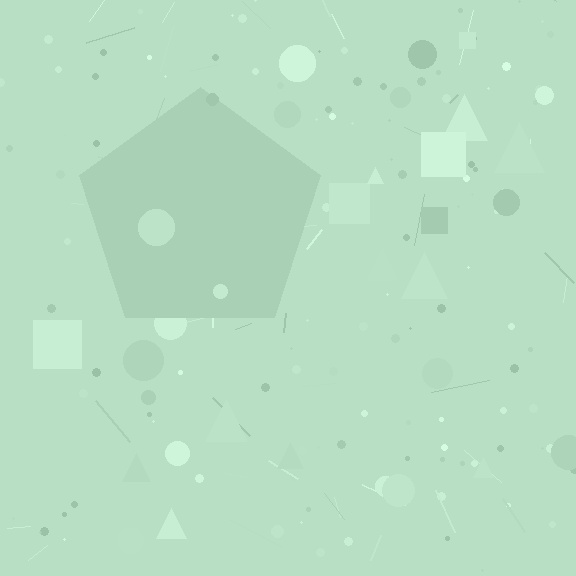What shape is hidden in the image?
A pentagon is hidden in the image.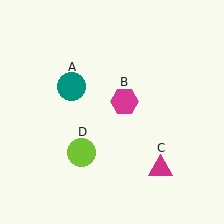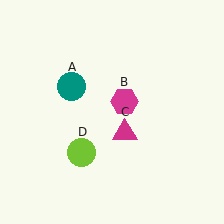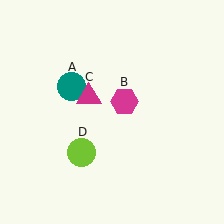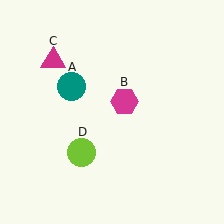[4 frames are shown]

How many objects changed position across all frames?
1 object changed position: magenta triangle (object C).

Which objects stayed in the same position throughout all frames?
Teal circle (object A) and magenta hexagon (object B) and lime circle (object D) remained stationary.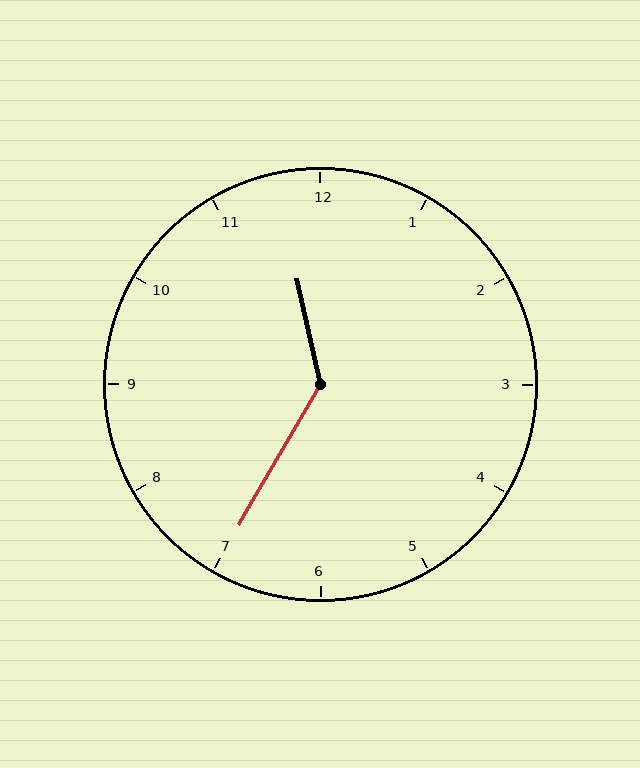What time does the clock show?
11:35.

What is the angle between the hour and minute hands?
Approximately 138 degrees.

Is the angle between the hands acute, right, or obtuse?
It is obtuse.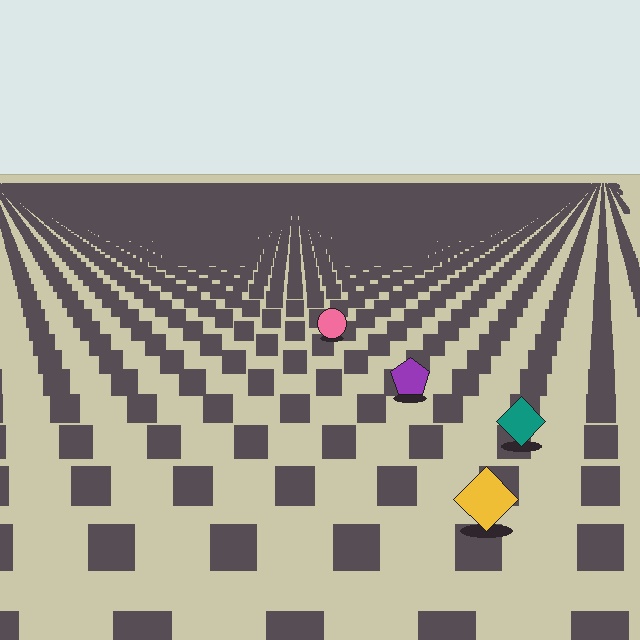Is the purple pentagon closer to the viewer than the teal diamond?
No. The teal diamond is closer — you can tell from the texture gradient: the ground texture is coarser near it.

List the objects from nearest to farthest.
From nearest to farthest: the yellow diamond, the teal diamond, the purple pentagon, the pink circle.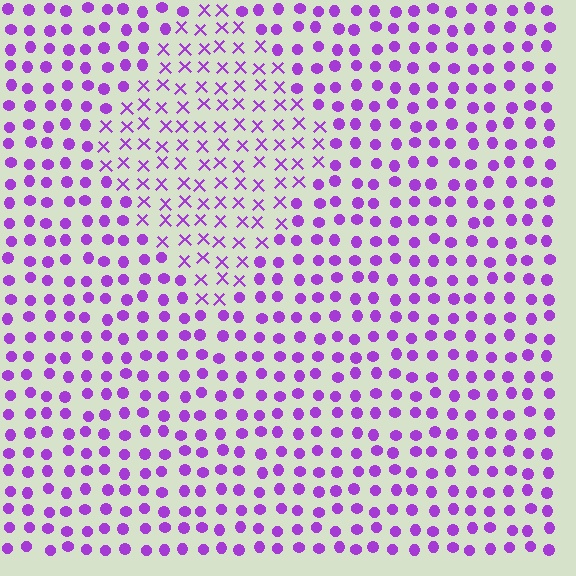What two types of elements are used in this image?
The image uses X marks inside the diamond region and circles outside it.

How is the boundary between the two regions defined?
The boundary is defined by a change in element shape: X marks inside vs. circles outside. All elements share the same color and spacing.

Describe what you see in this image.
The image is filled with small purple elements arranged in a uniform grid. A diamond-shaped region contains X marks, while the surrounding area contains circles. The boundary is defined purely by the change in element shape.